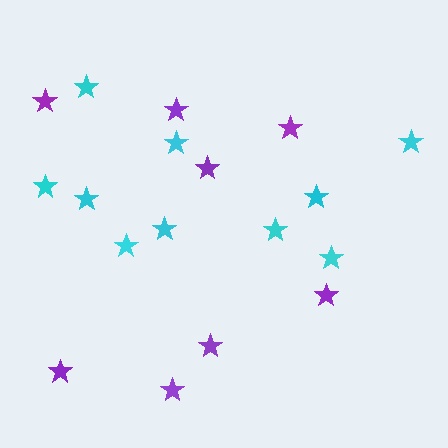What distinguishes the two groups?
There are 2 groups: one group of purple stars (8) and one group of cyan stars (10).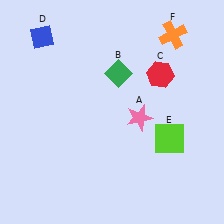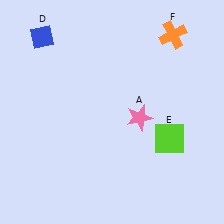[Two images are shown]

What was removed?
The green diamond (B), the red hexagon (C) were removed in Image 2.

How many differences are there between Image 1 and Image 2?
There are 2 differences between the two images.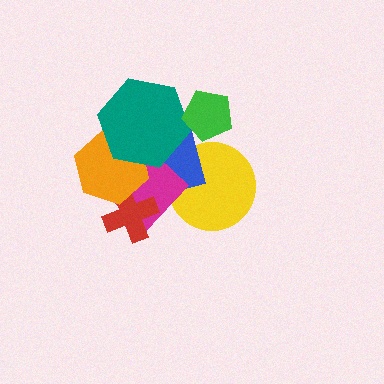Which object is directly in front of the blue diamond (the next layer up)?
The magenta diamond is directly in front of the blue diamond.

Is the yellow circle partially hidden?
Yes, it is partially covered by another shape.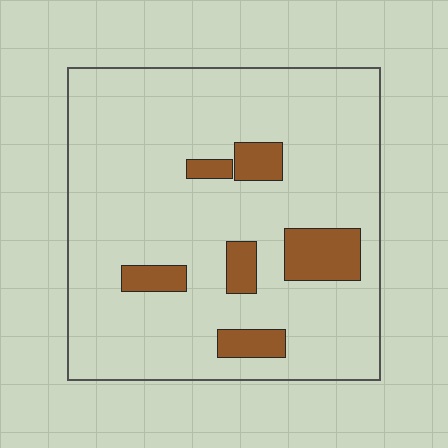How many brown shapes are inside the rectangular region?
6.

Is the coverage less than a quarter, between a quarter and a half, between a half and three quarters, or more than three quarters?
Less than a quarter.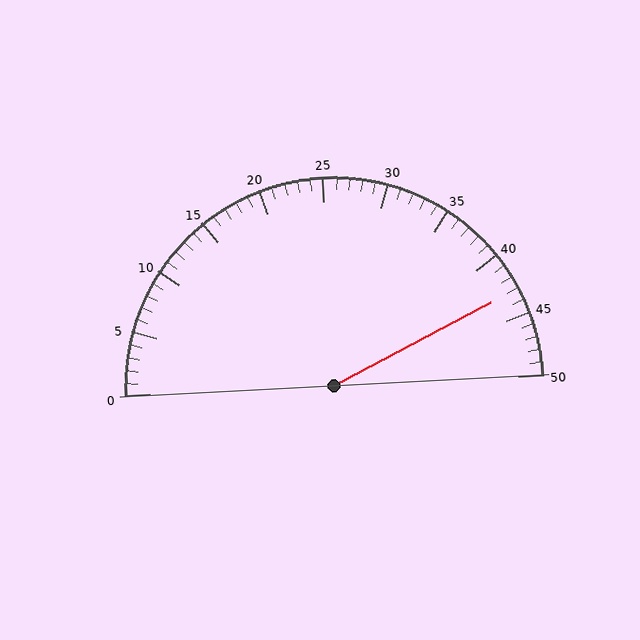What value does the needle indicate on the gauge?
The needle indicates approximately 43.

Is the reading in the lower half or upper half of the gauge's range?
The reading is in the upper half of the range (0 to 50).